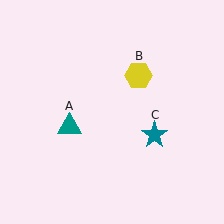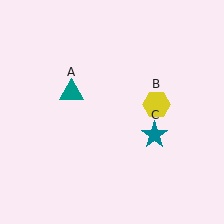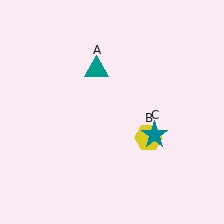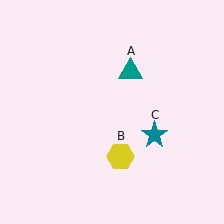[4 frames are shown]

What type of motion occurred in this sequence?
The teal triangle (object A), yellow hexagon (object B) rotated clockwise around the center of the scene.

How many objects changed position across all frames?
2 objects changed position: teal triangle (object A), yellow hexagon (object B).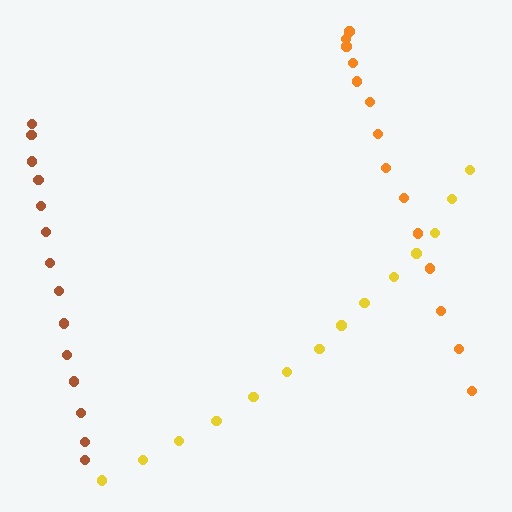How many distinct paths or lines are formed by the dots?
There are 3 distinct paths.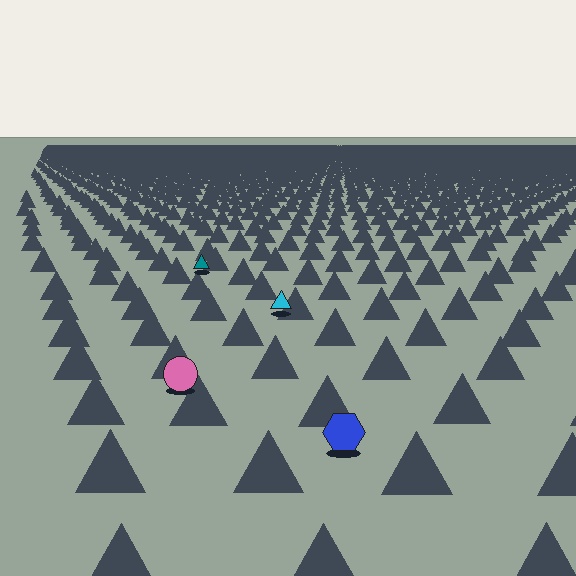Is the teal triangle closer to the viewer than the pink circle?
No. The pink circle is closer — you can tell from the texture gradient: the ground texture is coarser near it.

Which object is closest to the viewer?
The blue hexagon is closest. The texture marks near it are larger and more spread out.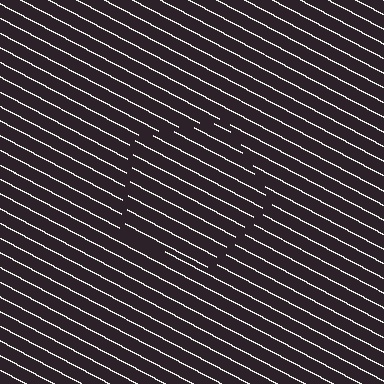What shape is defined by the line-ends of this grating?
An illusory pentagon. The interior of the shape contains the same grating, shifted by half a period — the contour is defined by the phase discontinuity where line-ends from the inner and outer gratings abut.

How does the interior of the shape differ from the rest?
The interior of the shape contains the same grating, shifted by half a period — the contour is defined by the phase discontinuity where line-ends from the inner and outer gratings abut.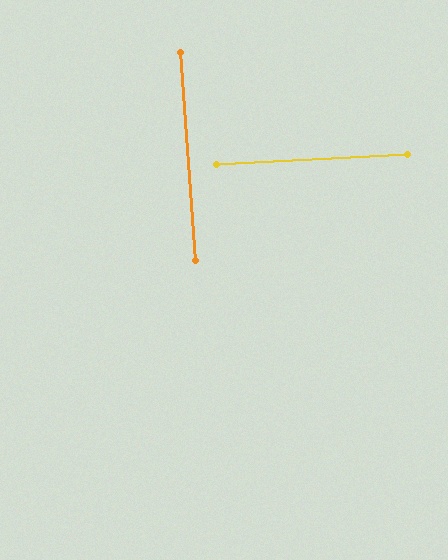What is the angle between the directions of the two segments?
Approximately 89 degrees.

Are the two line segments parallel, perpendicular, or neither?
Perpendicular — they meet at approximately 89°.